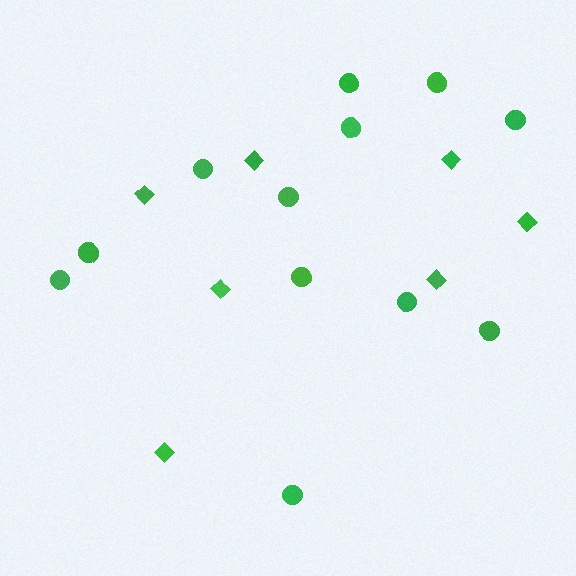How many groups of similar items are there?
There are 2 groups: one group of circles (12) and one group of diamonds (7).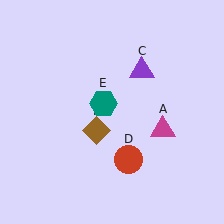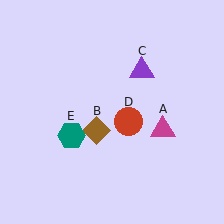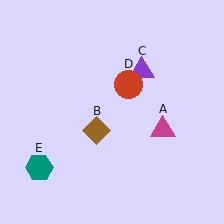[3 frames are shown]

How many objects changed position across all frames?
2 objects changed position: red circle (object D), teal hexagon (object E).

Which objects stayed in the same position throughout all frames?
Magenta triangle (object A) and brown diamond (object B) and purple triangle (object C) remained stationary.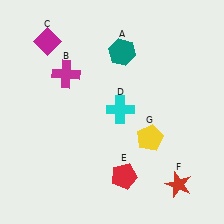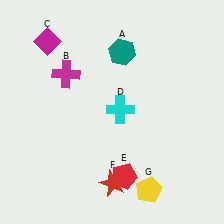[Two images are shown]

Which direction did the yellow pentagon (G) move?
The yellow pentagon (G) moved down.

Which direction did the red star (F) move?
The red star (F) moved left.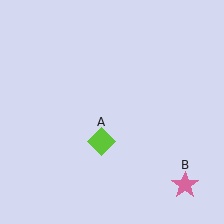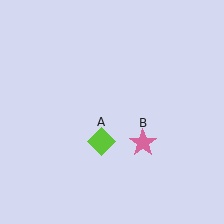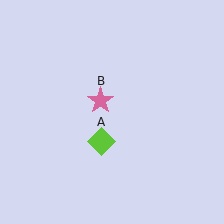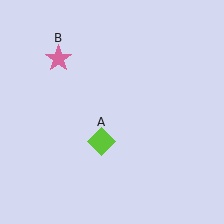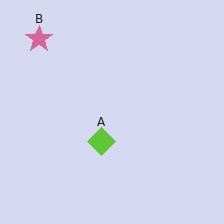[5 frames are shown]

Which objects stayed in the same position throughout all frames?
Lime diamond (object A) remained stationary.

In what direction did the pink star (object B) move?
The pink star (object B) moved up and to the left.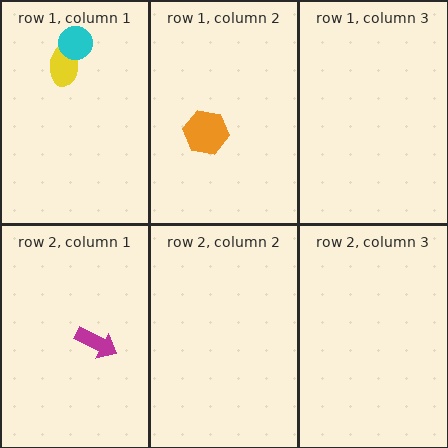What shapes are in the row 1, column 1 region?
The yellow ellipse, the cyan circle.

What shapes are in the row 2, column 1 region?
The magenta arrow.